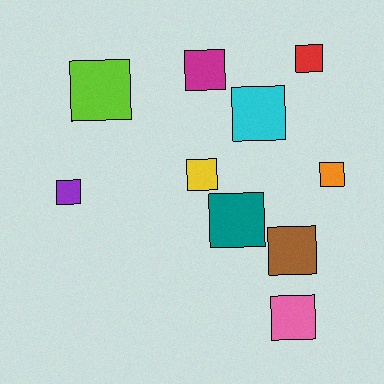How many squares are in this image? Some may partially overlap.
There are 10 squares.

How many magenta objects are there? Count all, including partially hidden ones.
There is 1 magenta object.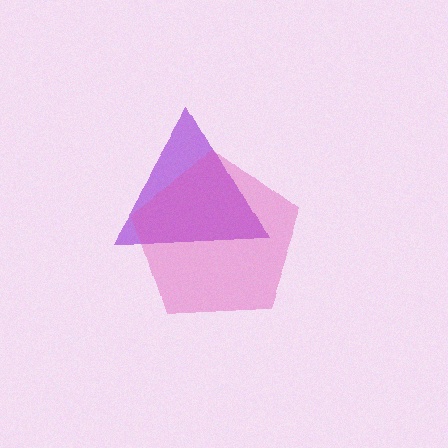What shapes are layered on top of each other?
The layered shapes are: a purple triangle, a pink pentagon.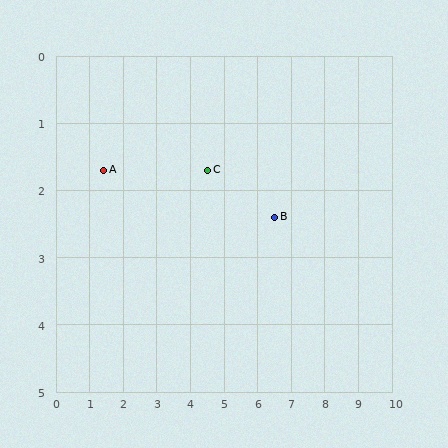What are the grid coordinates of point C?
Point C is at approximately (4.5, 1.7).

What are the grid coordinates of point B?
Point B is at approximately (6.5, 2.4).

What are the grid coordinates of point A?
Point A is at approximately (1.4, 1.7).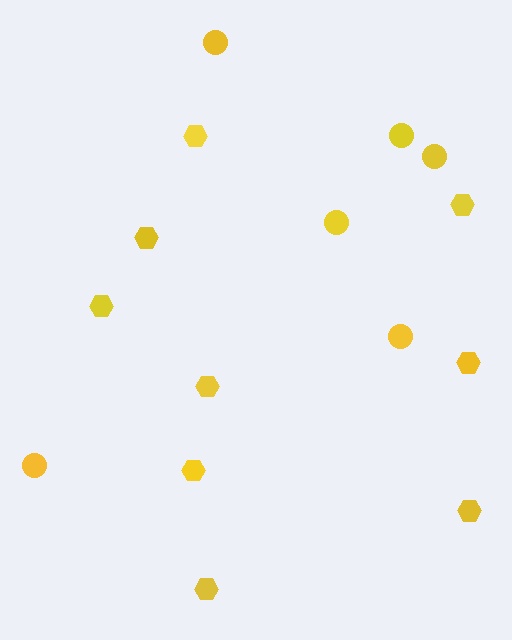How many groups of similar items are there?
There are 2 groups: one group of hexagons (9) and one group of circles (6).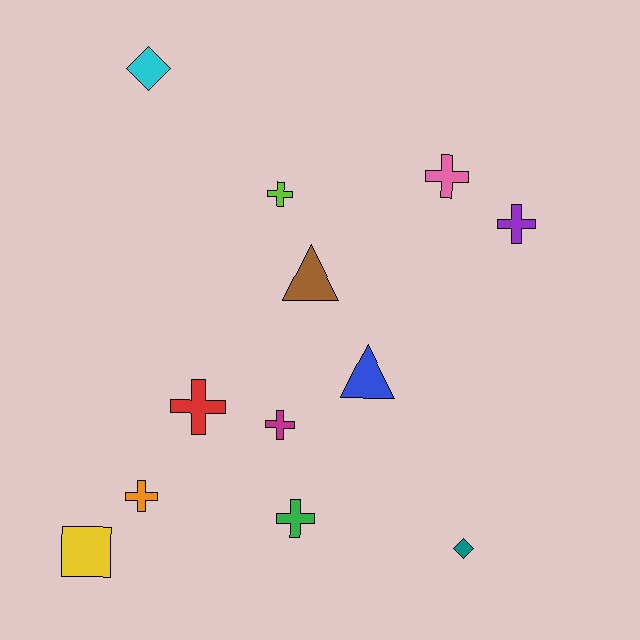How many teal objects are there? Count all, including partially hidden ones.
There is 1 teal object.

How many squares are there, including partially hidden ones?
There is 1 square.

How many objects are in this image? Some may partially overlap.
There are 12 objects.